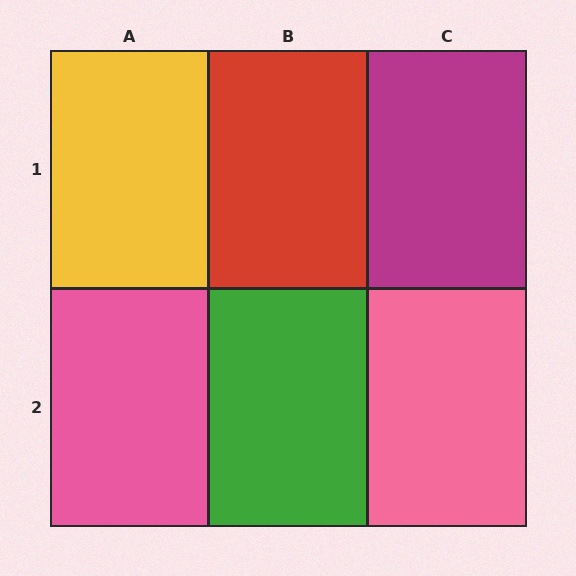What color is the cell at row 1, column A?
Yellow.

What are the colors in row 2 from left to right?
Pink, green, pink.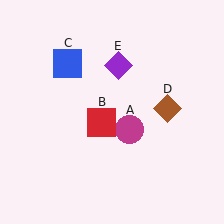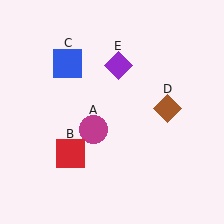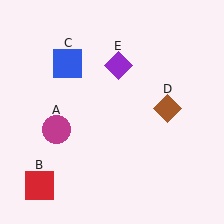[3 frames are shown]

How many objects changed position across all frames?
2 objects changed position: magenta circle (object A), red square (object B).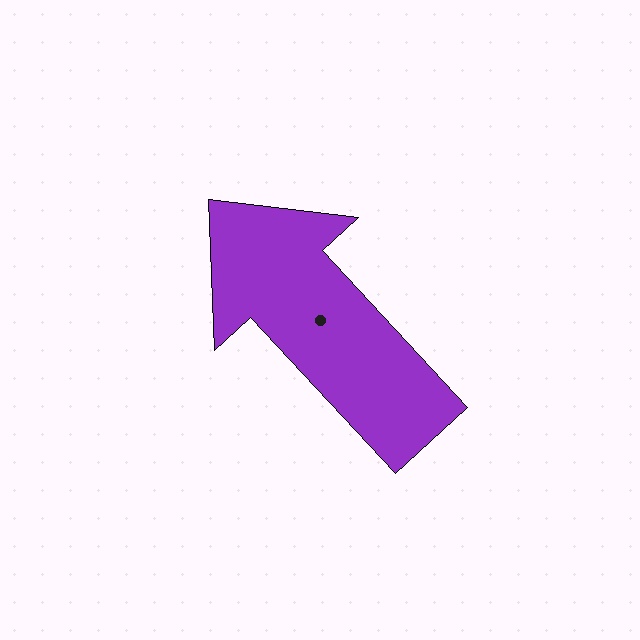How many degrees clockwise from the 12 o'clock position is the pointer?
Approximately 317 degrees.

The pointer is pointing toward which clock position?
Roughly 11 o'clock.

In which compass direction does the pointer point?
Northwest.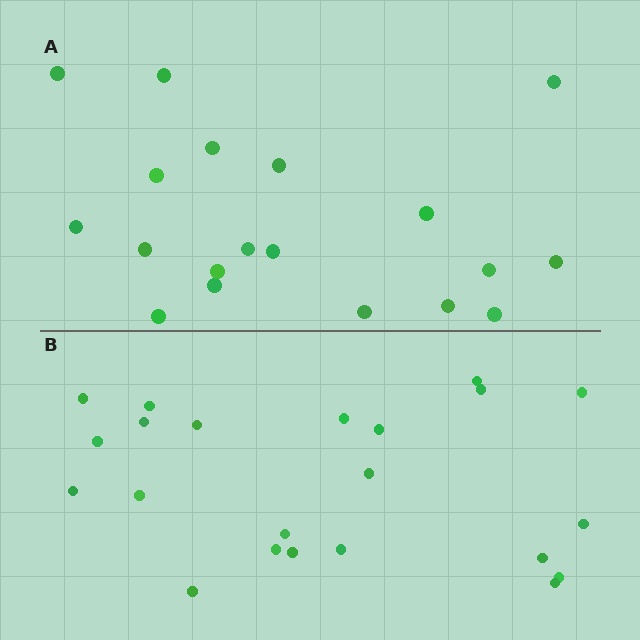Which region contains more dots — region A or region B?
Region B (the bottom region) has more dots.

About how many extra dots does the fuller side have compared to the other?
Region B has just a few more — roughly 2 or 3 more dots than region A.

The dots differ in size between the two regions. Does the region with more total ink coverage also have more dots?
No. Region A has more total ink coverage because its dots are larger, but region B actually contains more individual dots. Total area can be misleading — the number of items is what matters here.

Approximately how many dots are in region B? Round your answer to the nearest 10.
About 20 dots. (The exact count is 22, which rounds to 20.)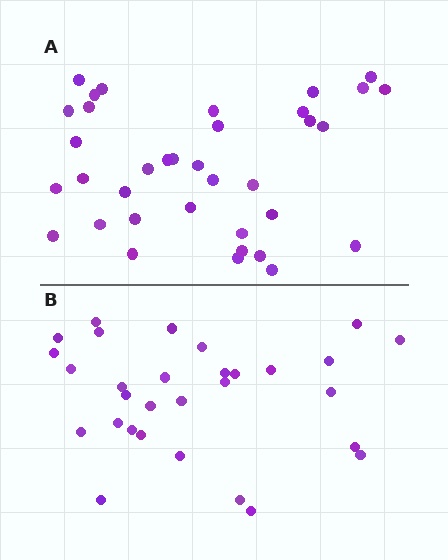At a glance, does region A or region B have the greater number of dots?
Region A (the top region) has more dots.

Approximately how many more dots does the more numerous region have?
Region A has about 6 more dots than region B.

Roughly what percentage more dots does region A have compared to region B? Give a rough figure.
About 20% more.